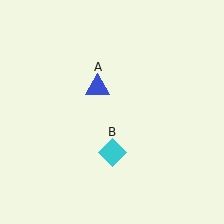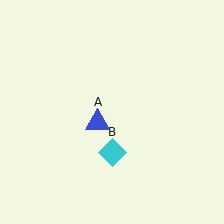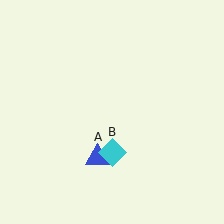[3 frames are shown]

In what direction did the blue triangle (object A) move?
The blue triangle (object A) moved down.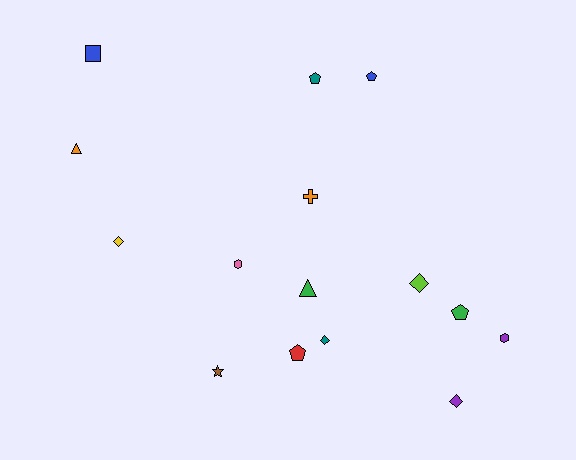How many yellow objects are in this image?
There is 1 yellow object.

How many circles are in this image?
There are no circles.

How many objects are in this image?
There are 15 objects.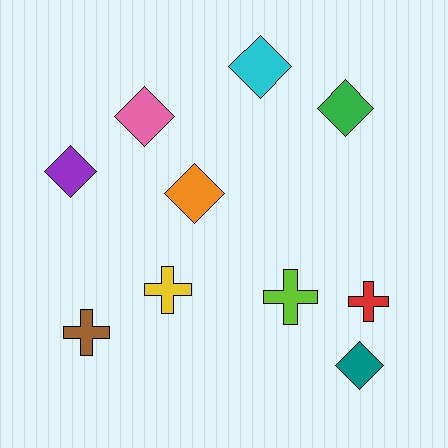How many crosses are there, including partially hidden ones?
There are 4 crosses.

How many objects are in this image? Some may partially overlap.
There are 10 objects.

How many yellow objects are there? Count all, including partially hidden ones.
There is 1 yellow object.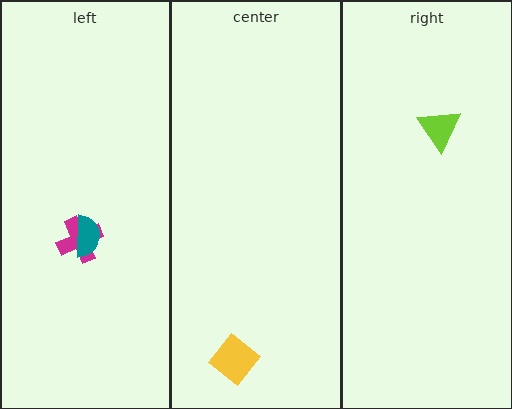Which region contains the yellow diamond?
The center region.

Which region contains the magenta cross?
The left region.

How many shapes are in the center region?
1.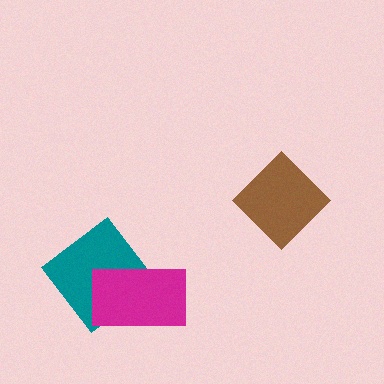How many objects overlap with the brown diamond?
0 objects overlap with the brown diamond.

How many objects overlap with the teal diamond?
1 object overlaps with the teal diamond.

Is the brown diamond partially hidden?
No, no other shape covers it.